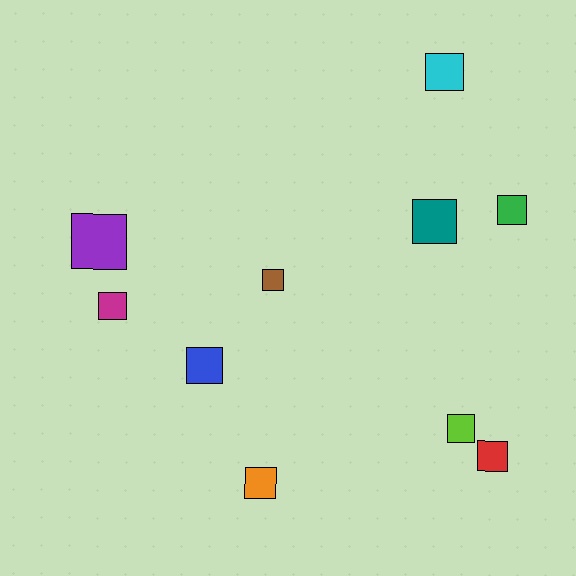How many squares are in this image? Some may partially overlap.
There are 10 squares.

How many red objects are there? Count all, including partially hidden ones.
There is 1 red object.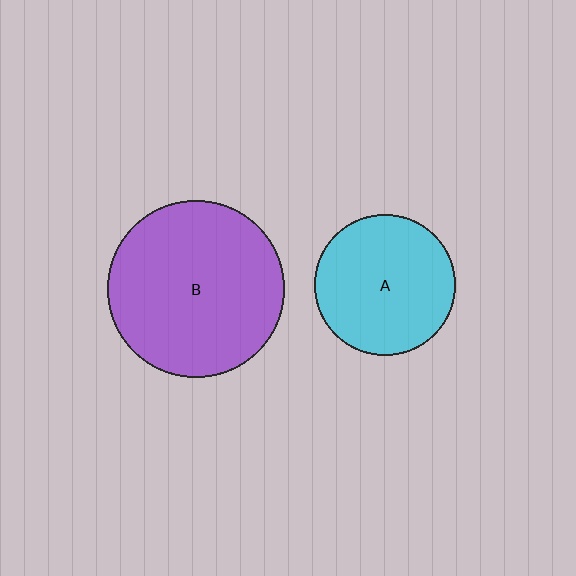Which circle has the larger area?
Circle B (purple).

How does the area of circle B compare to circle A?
Approximately 1.6 times.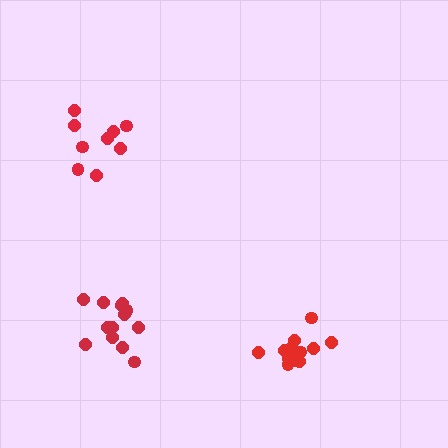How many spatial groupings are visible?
There are 3 spatial groupings.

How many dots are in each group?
Group 1: 9 dots, Group 2: 13 dots, Group 3: 14 dots (36 total).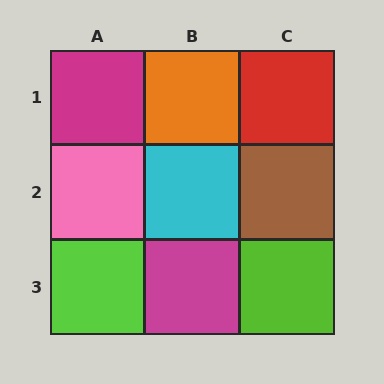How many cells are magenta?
2 cells are magenta.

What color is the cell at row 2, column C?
Brown.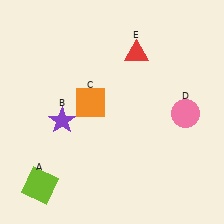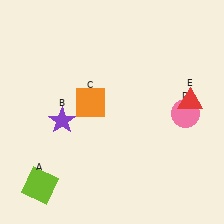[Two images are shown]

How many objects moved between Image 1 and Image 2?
1 object moved between the two images.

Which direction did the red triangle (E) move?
The red triangle (E) moved right.